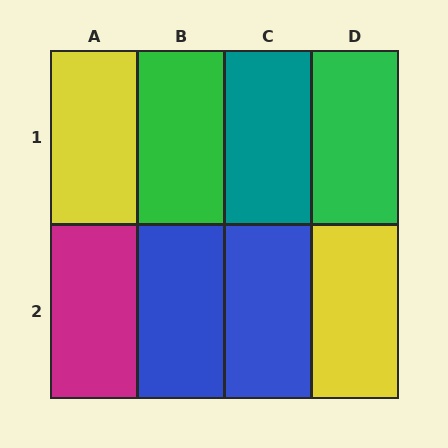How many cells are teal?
1 cell is teal.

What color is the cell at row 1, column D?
Green.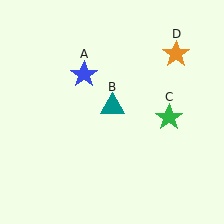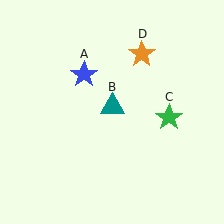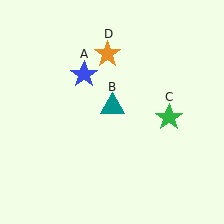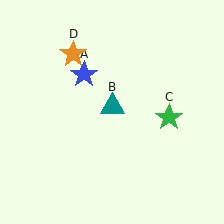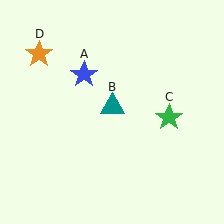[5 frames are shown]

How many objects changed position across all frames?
1 object changed position: orange star (object D).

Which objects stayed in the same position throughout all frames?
Blue star (object A) and teal triangle (object B) and green star (object C) remained stationary.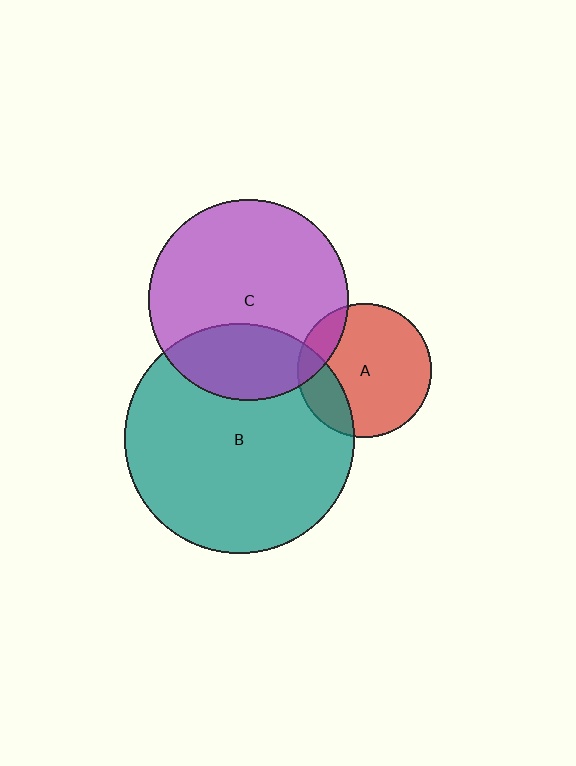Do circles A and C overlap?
Yes.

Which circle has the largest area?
Circle B (teal).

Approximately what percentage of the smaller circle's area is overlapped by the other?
Approximately 15%.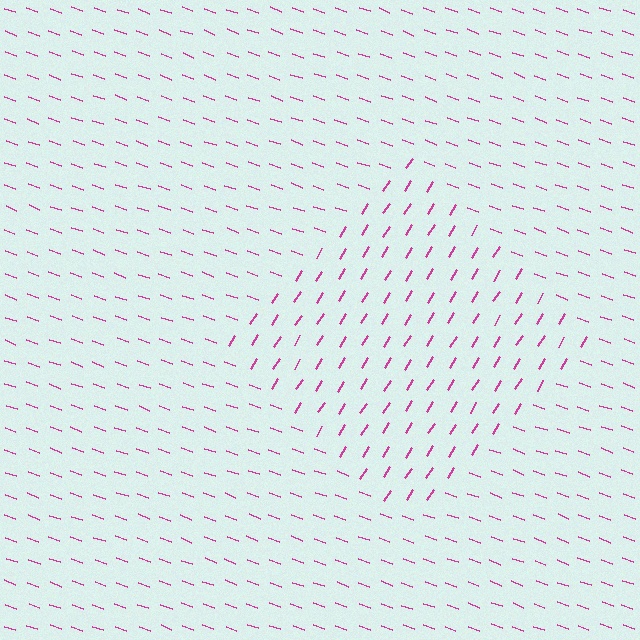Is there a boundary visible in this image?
Yes, there is a texture boundary formed by a change in line orientation.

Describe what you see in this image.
The image is filled with small magenta line segments. A diamond region in the image has lines oriented differently from the surrounding lines, creating a visible texture boundary.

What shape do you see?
I see a diamond.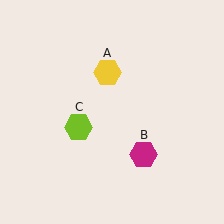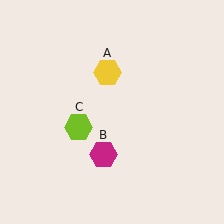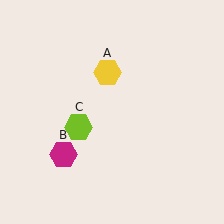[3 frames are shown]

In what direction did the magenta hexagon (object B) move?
The magenta hexagon (object B) moved left.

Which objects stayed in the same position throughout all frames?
Yellow hexagon (object A) and lime hexagon (object C) remained stationary.